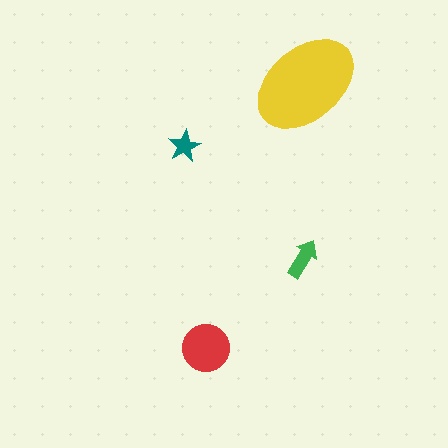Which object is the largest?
The yellow ellipse.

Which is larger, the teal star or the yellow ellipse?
The yellow ellipse.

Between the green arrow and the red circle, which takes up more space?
The red circle.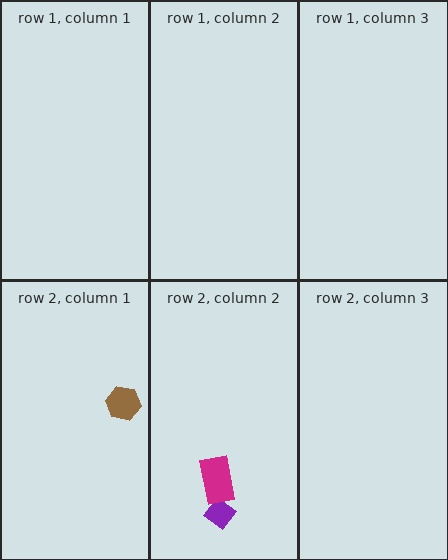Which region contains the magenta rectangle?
The row 2, column 2 region.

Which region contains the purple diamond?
The row 2, column 2 region.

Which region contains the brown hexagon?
The row 2, column 1 region.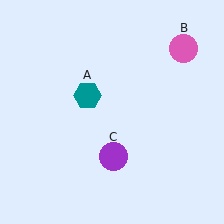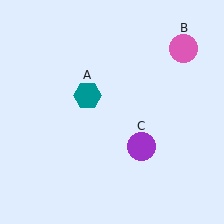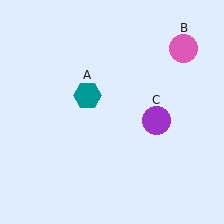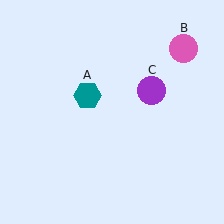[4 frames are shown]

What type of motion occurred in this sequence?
The purple circle (object C) rotated counterclockwise around the center of the scene.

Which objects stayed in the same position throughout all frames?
Teal hexagon (object A) and pink circle (object B) remained stationary.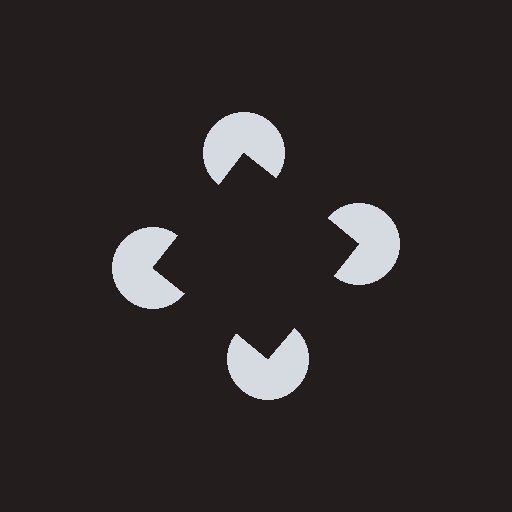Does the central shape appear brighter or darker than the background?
It typically appears slightly darker than the background, even though no actual brightness change is drawn.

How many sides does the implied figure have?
4 sides.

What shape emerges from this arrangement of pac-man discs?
An illusory square — its edges are inferred from the aligned wedge cuts in the pac-man discs, not physically drawn.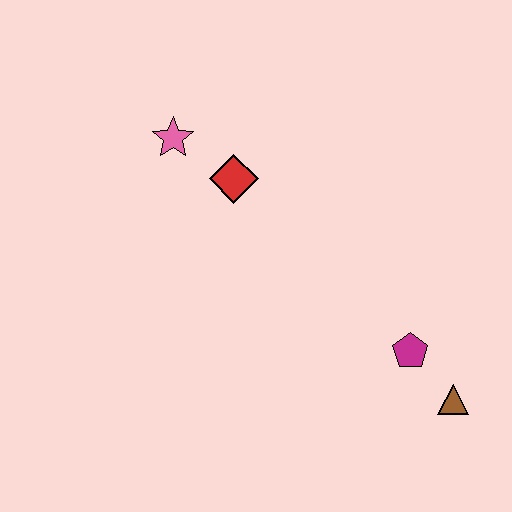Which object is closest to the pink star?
The red diamond is closest to the pink star.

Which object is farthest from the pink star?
The brown triangle is farthest from the pink star.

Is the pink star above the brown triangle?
Yes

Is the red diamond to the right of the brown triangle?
No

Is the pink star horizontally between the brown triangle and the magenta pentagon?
No